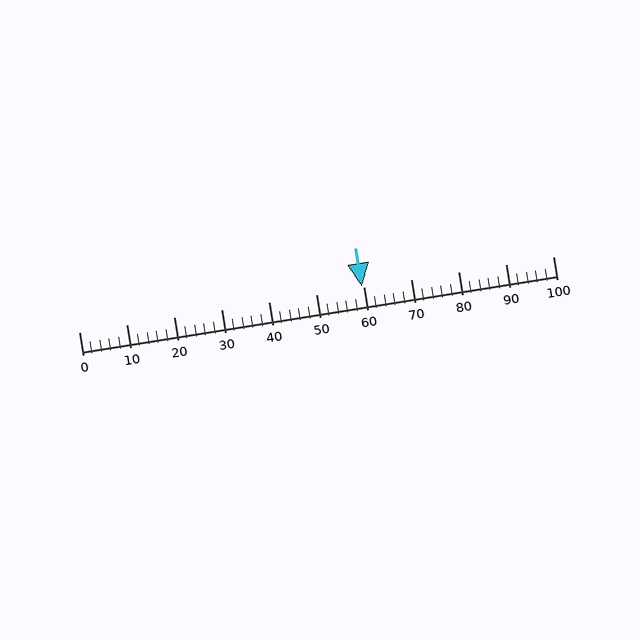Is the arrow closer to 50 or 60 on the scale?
The arrow is closer to 60.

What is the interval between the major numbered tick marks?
The major tick marks are spaced 10 units apart.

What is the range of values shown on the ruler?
The ruler shows values from 0 to 100.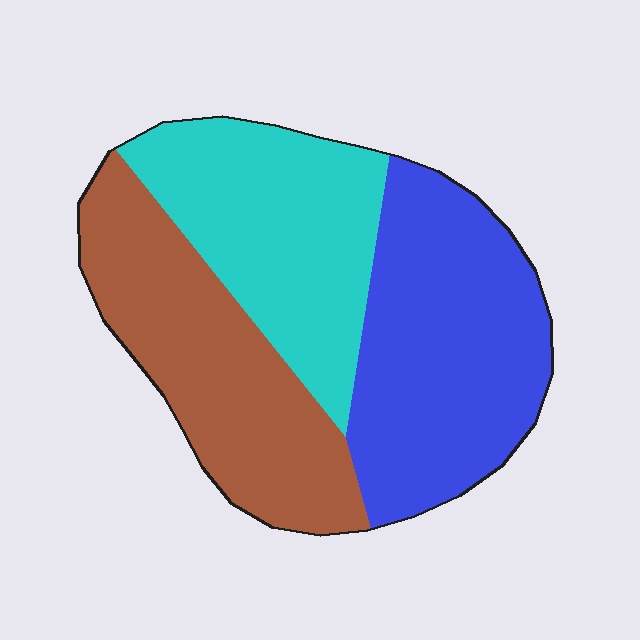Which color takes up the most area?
Blue, at roughly 35%.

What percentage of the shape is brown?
Brown takes up about one third (1/3) of the shape.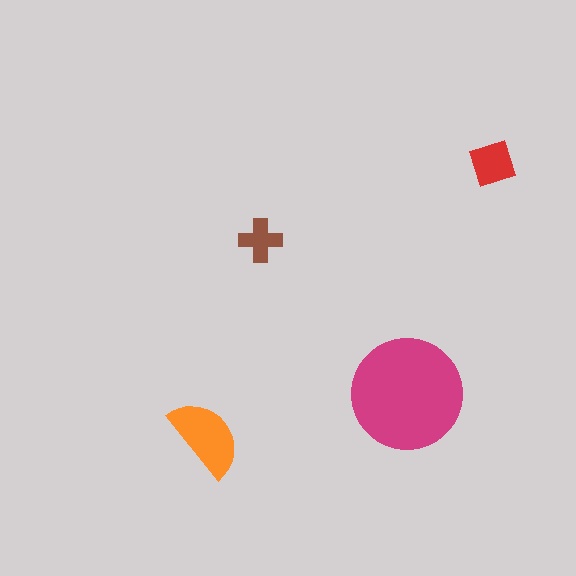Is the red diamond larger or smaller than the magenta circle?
Smaller.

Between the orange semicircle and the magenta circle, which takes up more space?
The magenta circle.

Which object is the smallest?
The brown cross.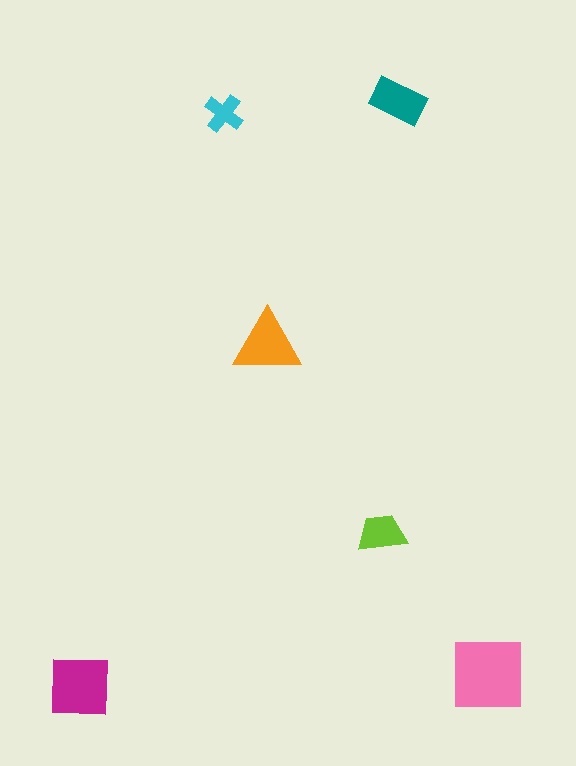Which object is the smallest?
The cyan cross.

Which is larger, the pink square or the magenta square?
The pink square.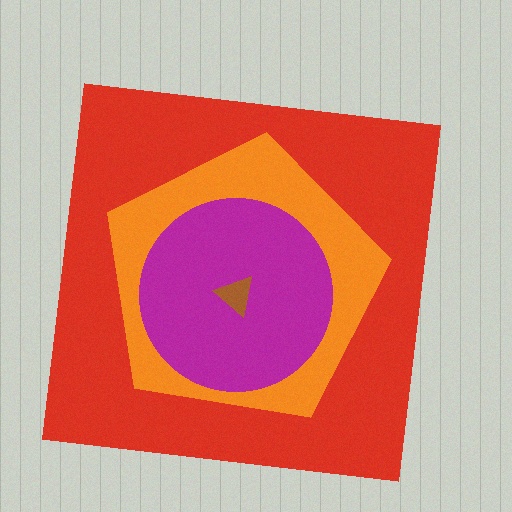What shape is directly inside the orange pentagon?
The magenta circle.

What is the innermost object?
The brown triangle.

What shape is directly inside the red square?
The orange pentagon.